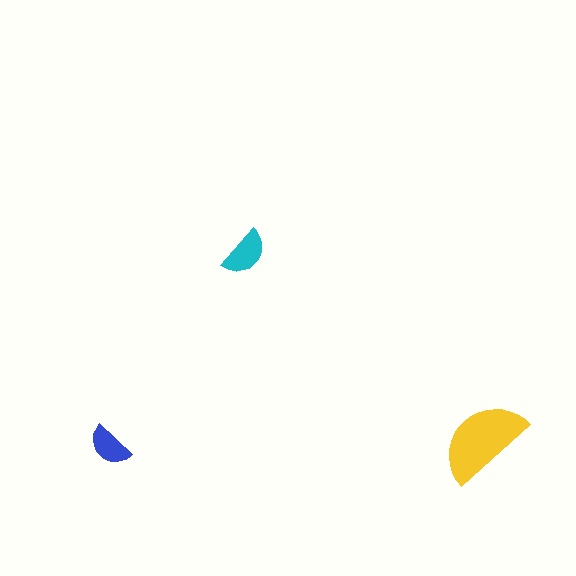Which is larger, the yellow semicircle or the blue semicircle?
The yellow one.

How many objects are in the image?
There are 3 objects in the image.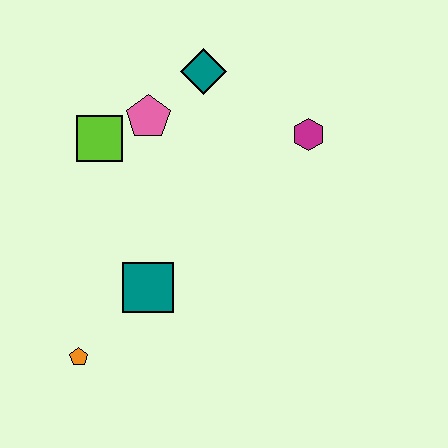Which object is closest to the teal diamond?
The pink pentagon is closest to the teal diamond.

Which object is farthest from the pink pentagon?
The orange pentagon is farthest from the pink pentagon.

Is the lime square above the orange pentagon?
Yes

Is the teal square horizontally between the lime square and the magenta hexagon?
Yes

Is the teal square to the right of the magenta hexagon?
No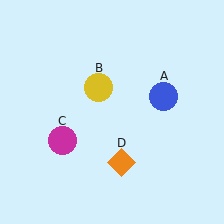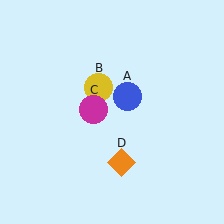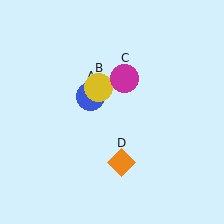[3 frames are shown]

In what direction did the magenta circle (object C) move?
The magenta circle (object C) moved up and to the right.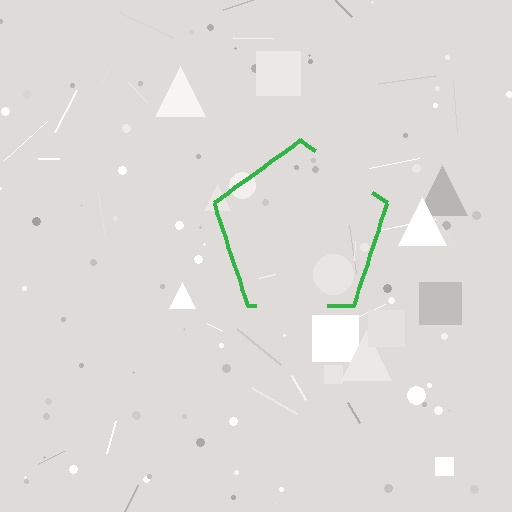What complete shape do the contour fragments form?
The contour fragments form a pentagon.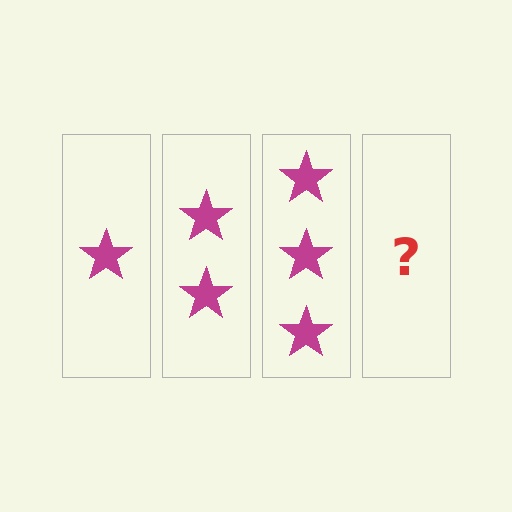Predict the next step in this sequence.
The next step is 4 stars.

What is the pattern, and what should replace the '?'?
The pattern is that each step adds one more star. The '?' should be 4 stars.